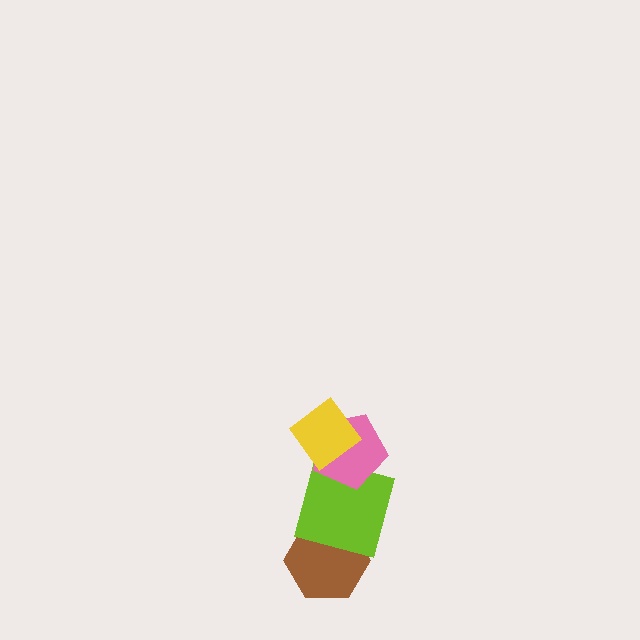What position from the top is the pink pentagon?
The pink pentagon is 2nd from the top.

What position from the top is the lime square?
The lime square is 3rd from the top.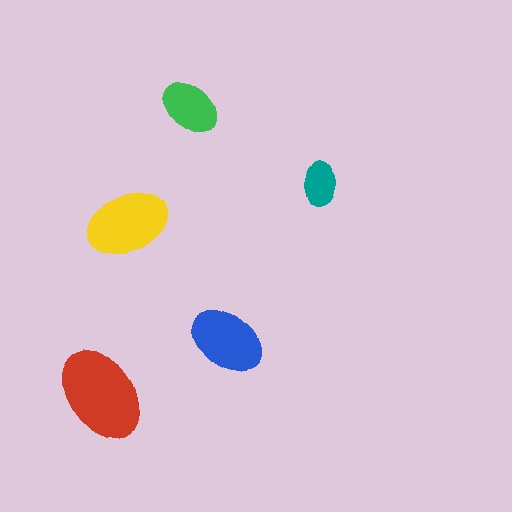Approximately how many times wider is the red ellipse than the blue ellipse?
About 1.5 times wider.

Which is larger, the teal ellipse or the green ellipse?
The green one.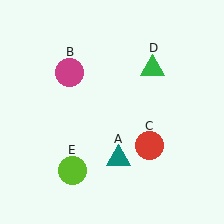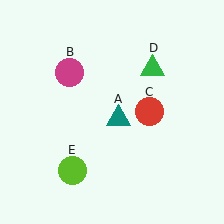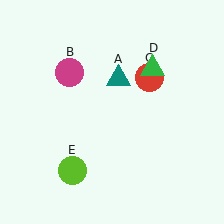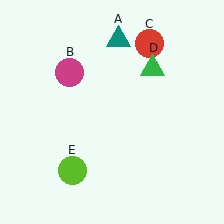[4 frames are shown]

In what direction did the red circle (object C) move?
The red circle (object C) moved up.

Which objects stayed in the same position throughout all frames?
Magenta circle (object B) and green triangle (object D) and lime circle (object E) remained stationary.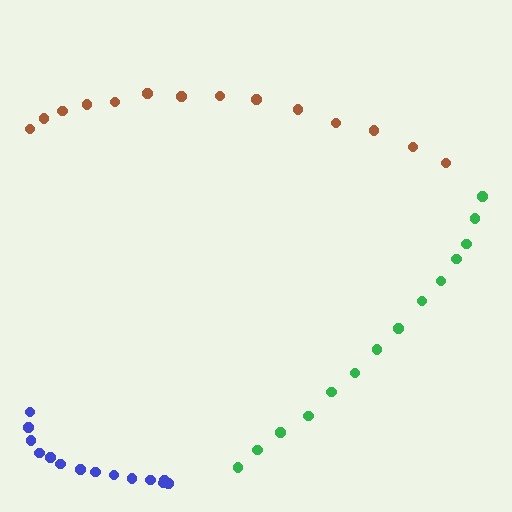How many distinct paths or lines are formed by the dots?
There are 3 distinct paths.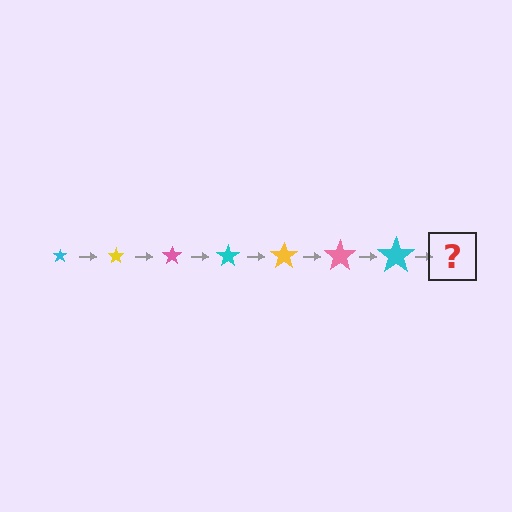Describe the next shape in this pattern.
It should be a yellow star, larger than the previous one.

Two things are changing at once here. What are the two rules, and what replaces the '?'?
The two rules are that the star grows larger each step and the color cycles through cyan, yellow, and pink. The '?' should be a yellow star, larger than the previous one.